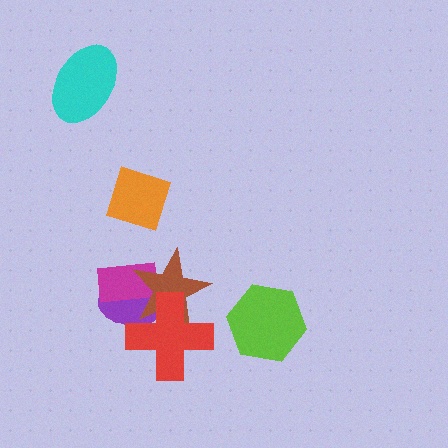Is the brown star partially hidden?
Yes, it is partially covered by another shape.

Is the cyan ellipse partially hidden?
No, no other shape covers it.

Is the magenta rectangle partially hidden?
Yes, it is partially covered by another shape.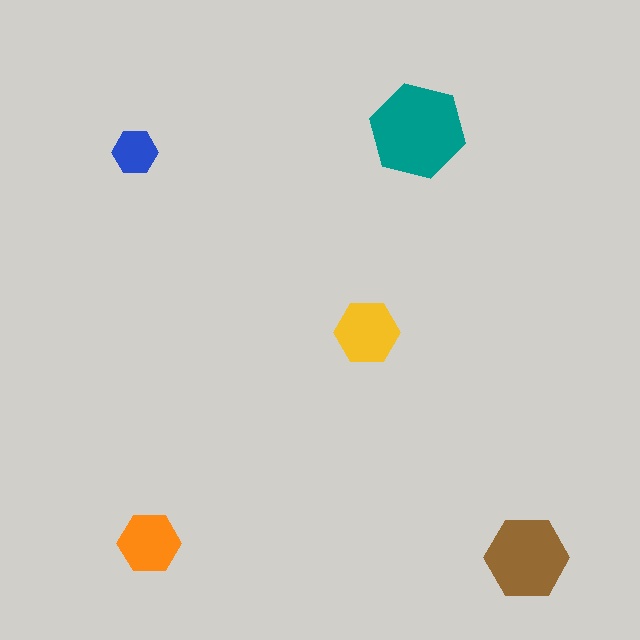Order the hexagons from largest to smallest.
the teal one, the brown one, the yellow one, the orange one, the blue one.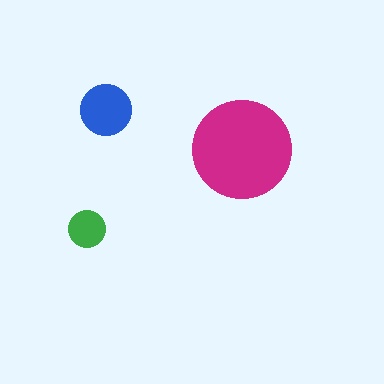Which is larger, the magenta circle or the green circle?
The magenta one.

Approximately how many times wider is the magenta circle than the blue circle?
About 2 times wider.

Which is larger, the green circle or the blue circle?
The blue one.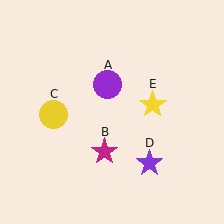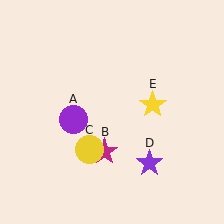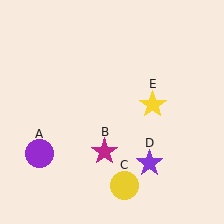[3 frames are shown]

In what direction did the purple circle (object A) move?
The purple circle (object A) moved down and to the left.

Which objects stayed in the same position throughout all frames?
Magenta star (object B) and purple star (object D) and yellow star (object E) remained stationary.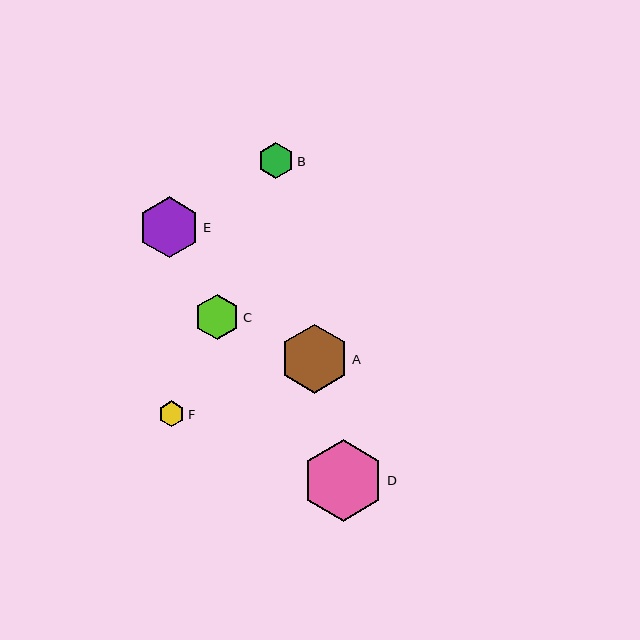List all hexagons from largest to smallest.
From largest to smallest: D, A, E, C, B, F.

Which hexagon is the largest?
Hexagon D is the largest with a size of approximately 82 pixels.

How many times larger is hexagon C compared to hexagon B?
Hexagon C is approximately 1.2 times the size of hexagon B.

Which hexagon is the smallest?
Hexagon F is the smallest with a size of approximately 26 pixels.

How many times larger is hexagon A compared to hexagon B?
Hexagon A is approximately 1.9 times the size of hexagon B.